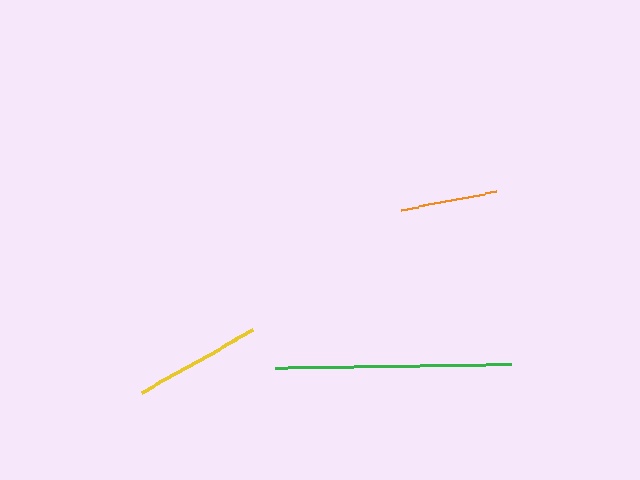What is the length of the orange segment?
The orange segment is approximately 97 pixels long.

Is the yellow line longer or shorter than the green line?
The green line is longer than the yellow line.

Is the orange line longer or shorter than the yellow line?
The yellow line is longer than the orange line.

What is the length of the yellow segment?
The yellow segment is approximately 127 pixels long.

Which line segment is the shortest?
The orange line is the shortest at approximately 97 pixels.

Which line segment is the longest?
The green line is the longest at approximately 237 pixels.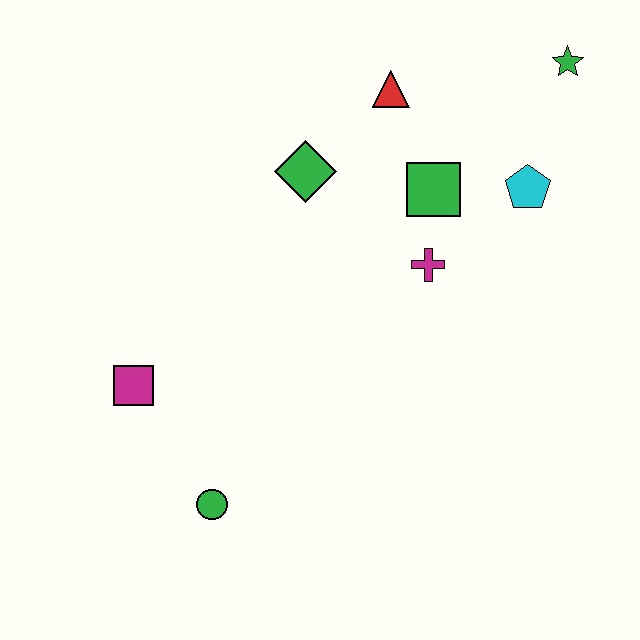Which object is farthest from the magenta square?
The green star is farthest from the magenta square.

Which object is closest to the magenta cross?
The green square is closest to the magenta cross.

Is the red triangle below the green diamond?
No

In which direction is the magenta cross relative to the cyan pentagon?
The magenta cross is to the left of the cyan pentagon.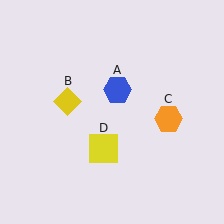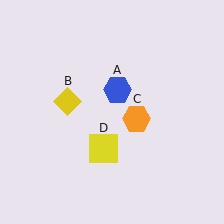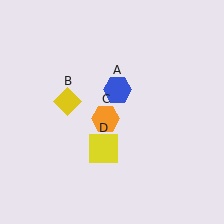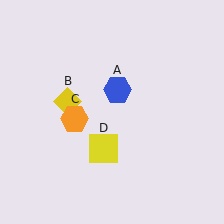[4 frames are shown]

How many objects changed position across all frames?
1 object changed position: orange hexagon (object C).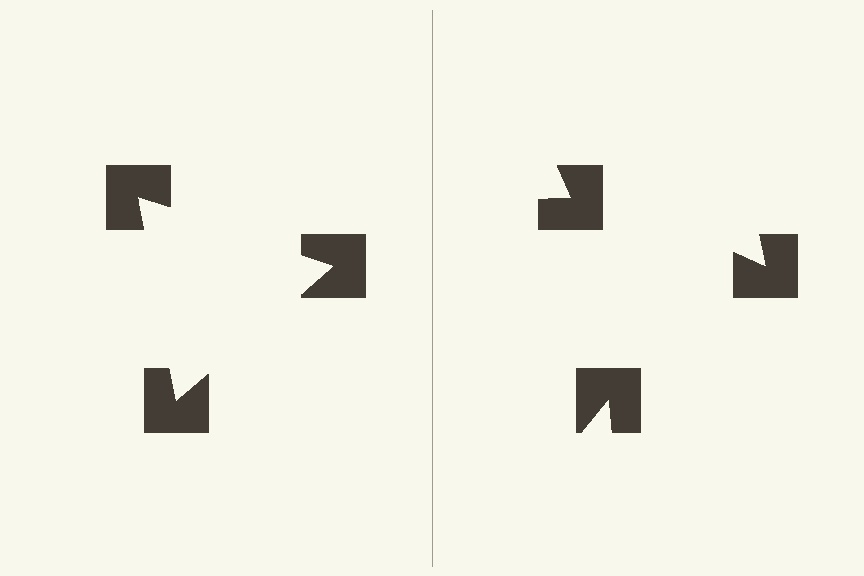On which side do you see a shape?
An illusory triangle appears on the left side. On the right side the wedge cuts are rotated, so no coherent shape forms.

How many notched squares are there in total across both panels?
6 — 3 on each side.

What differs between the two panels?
The notched squares are positioned identically on both sides; only the wedge orientations differ. On the left they align to a triangle; on the right they are misaligned.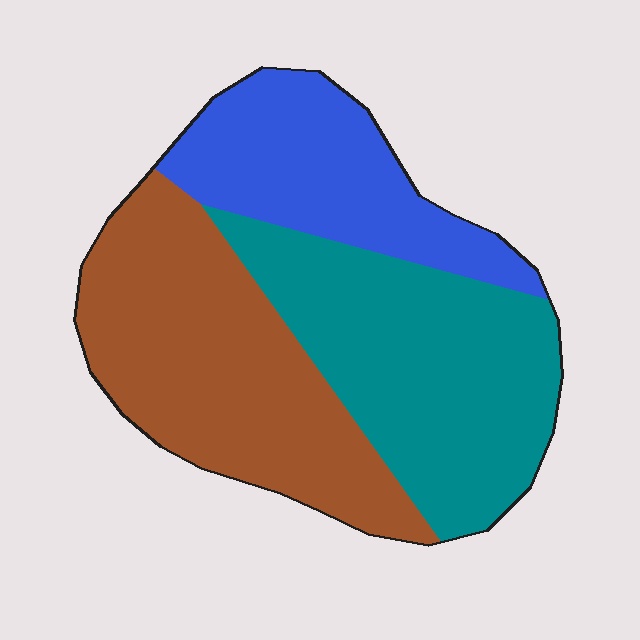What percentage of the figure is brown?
Brown takes up about three eighths (3/8) of the figure.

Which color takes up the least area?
Blue, at roughly 25%.